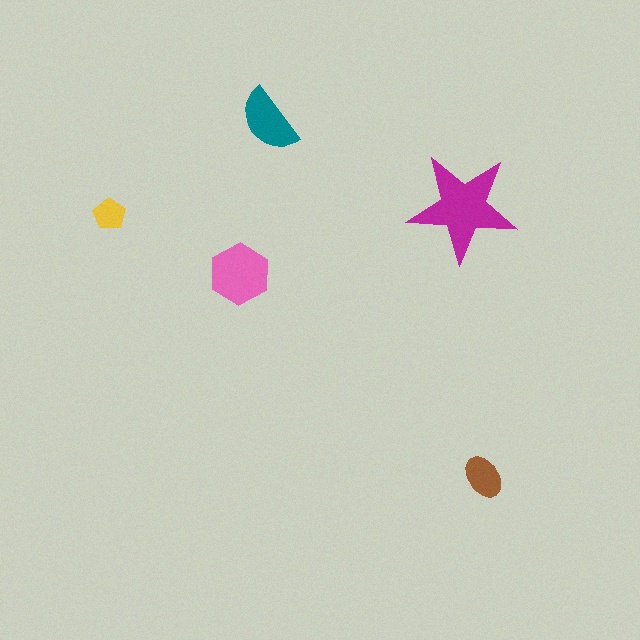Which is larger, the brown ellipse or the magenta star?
The magenta star.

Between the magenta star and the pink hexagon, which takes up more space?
The magenta star.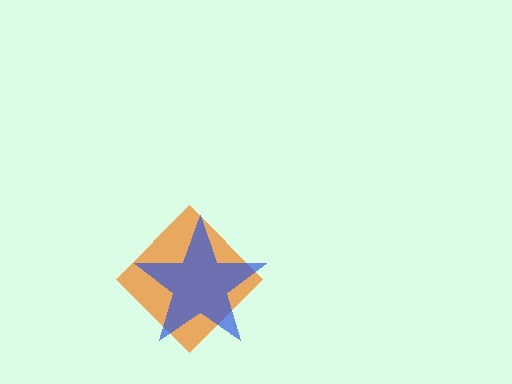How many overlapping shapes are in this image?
There are 2 overlapping shapes in the image.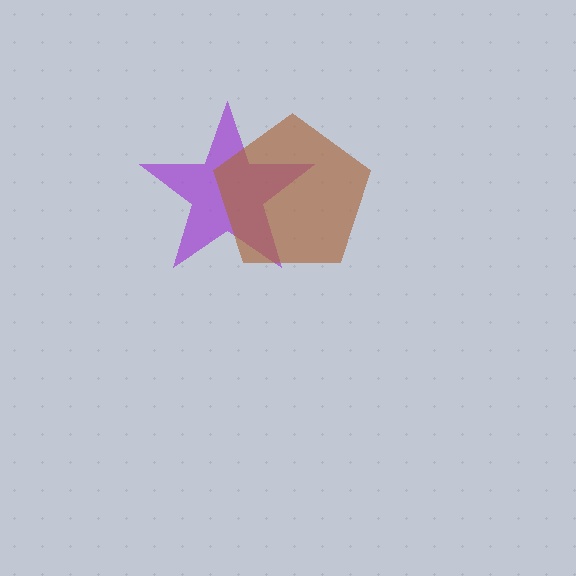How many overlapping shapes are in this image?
There are 2 overlapping shapes in the image.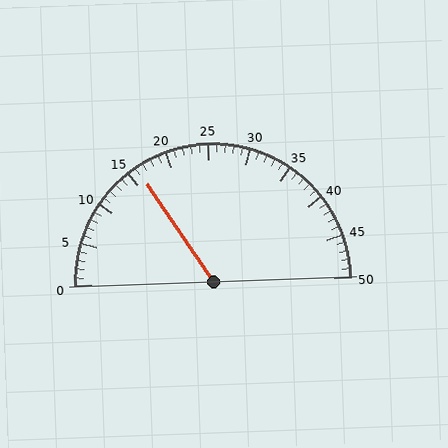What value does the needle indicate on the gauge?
The needle indicates approximately 16.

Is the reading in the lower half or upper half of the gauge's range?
The reading is in the lower half of the range (0 to 50).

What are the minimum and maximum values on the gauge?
The gauge ranges from 0 to 50.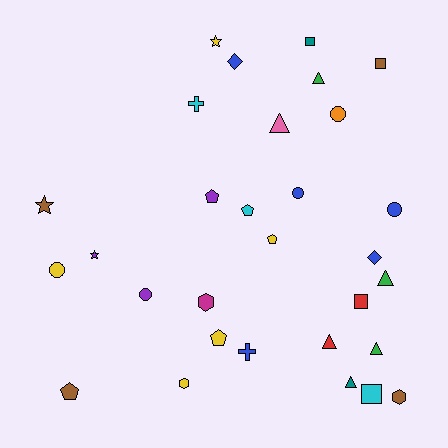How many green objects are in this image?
There are 3 green objects.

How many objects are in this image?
There are 30 objects.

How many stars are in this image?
There are 3 stars.